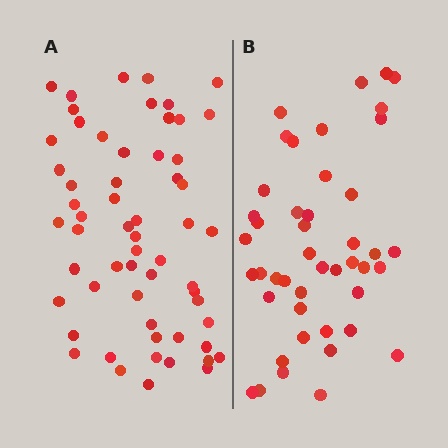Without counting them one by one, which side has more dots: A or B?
Region A (the left region) has more dots.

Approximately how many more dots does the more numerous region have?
Region A has approximately 15 more dots than region B.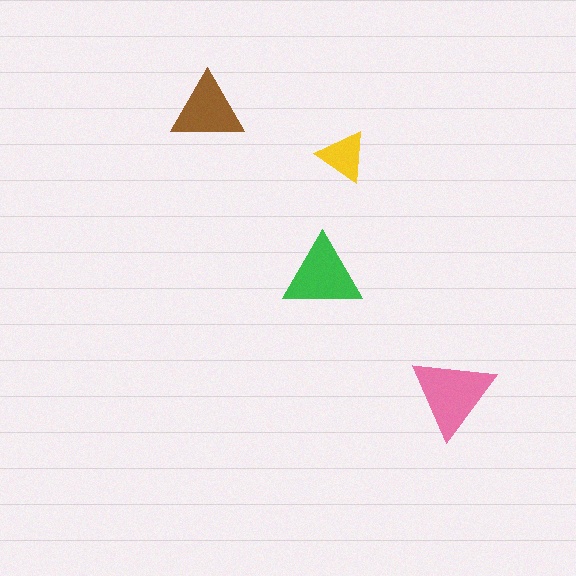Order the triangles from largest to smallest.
the pink one, the green one, the brown one, the yellow one.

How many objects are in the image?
There are 4 objects in the image.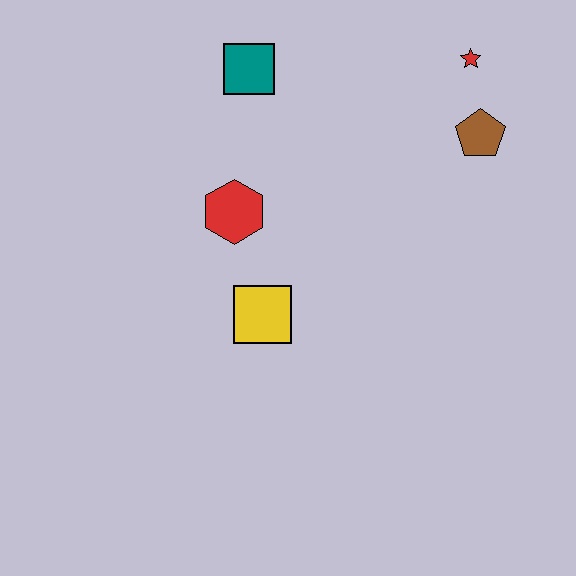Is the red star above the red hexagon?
Yes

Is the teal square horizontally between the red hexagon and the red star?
Yes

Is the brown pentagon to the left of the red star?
No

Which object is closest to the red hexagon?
The yellow square is closest to the red hexagon.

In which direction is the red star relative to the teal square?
The red star is to the right of the teal square.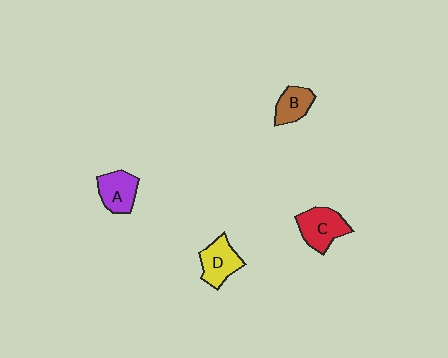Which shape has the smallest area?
Shape B (brown).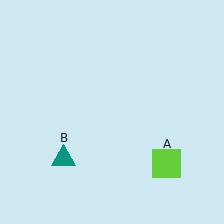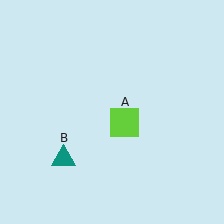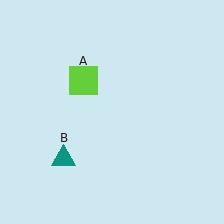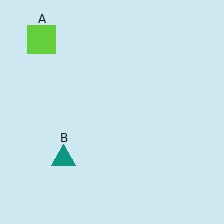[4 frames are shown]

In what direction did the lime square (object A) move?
The lime square (object A) moved up and to the left.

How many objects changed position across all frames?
1 object changed position: lime square (object A).